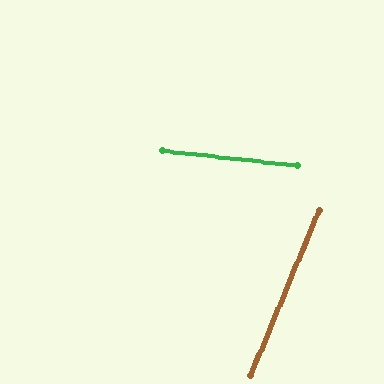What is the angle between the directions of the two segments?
Approximately 74 degrees.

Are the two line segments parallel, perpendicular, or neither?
Neither parallel nor perpendicular — they differ by about 74°.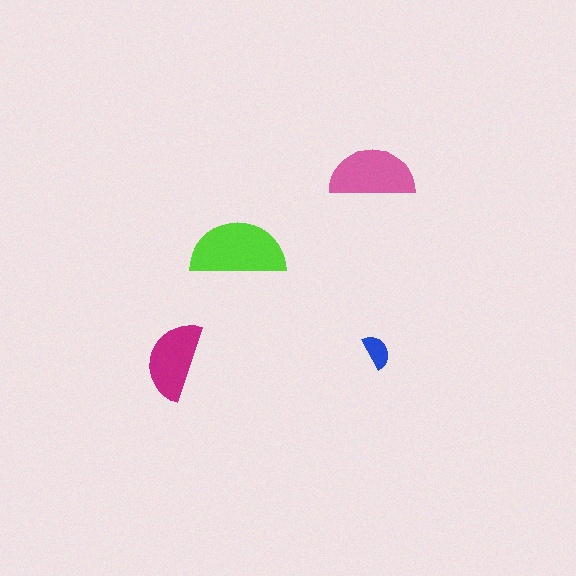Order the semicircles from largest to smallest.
the lime one, the pink one, the magenta one, the blue one.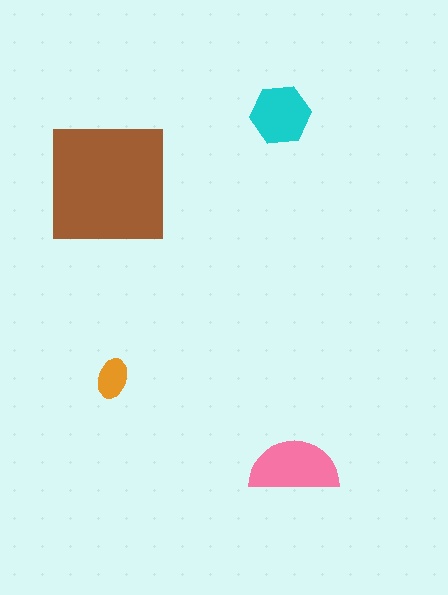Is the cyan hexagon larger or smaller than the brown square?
Smaller.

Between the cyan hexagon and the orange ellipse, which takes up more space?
The cyan hexagon.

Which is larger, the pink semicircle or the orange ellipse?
The pink semicircle.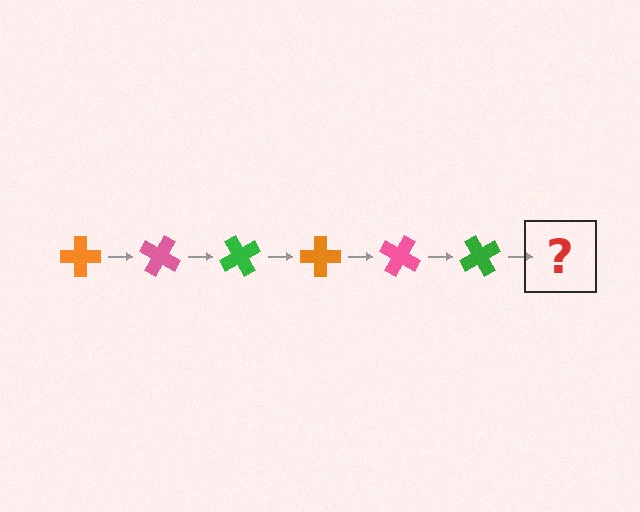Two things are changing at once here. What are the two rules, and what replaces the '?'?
The two rules are that it rotates 30 degrees each step and the color cycles through orange, pink, and green. The '?' should be an orange cross, rotated 180 degrees from the start.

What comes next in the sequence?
The next element should be an orange cross, rotated 180 degrees from the start.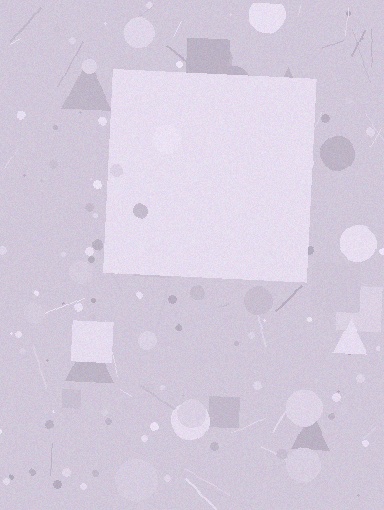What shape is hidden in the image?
A square is hidden in the image.